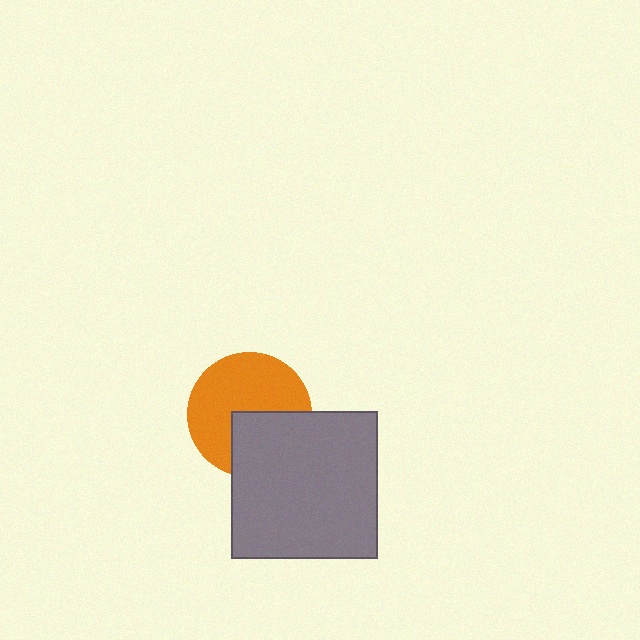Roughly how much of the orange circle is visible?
About half of it is visible (roughly 64%).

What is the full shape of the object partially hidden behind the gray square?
The partially hidden object is an orange circle.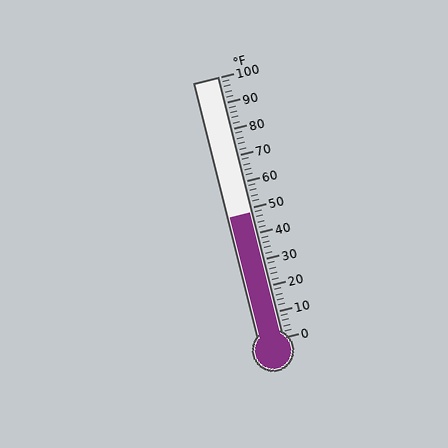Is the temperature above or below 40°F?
The temperature is above 40°F.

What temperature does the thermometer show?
The thermometer shows approximately 48°F.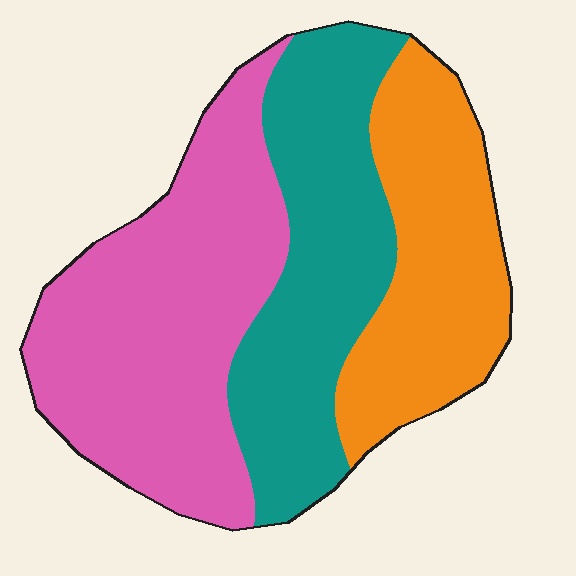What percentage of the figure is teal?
Teal takes up between a quarter and a half of the figure.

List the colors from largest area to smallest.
From largest to smallest: pink, teal, orange.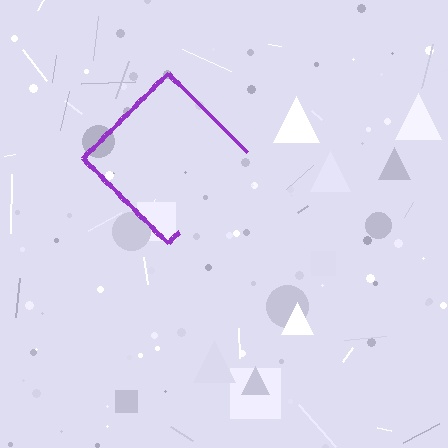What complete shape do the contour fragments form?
The contour fragments form a diamond.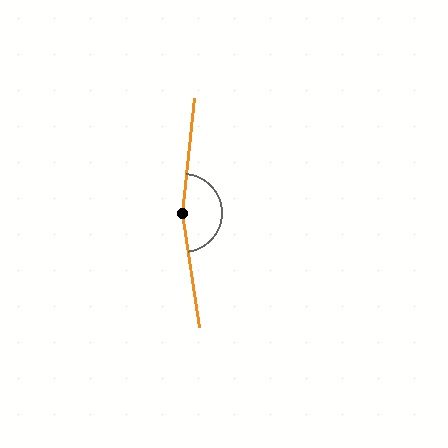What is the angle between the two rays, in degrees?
Approximately 166 degrees.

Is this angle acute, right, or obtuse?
It is obtuse.